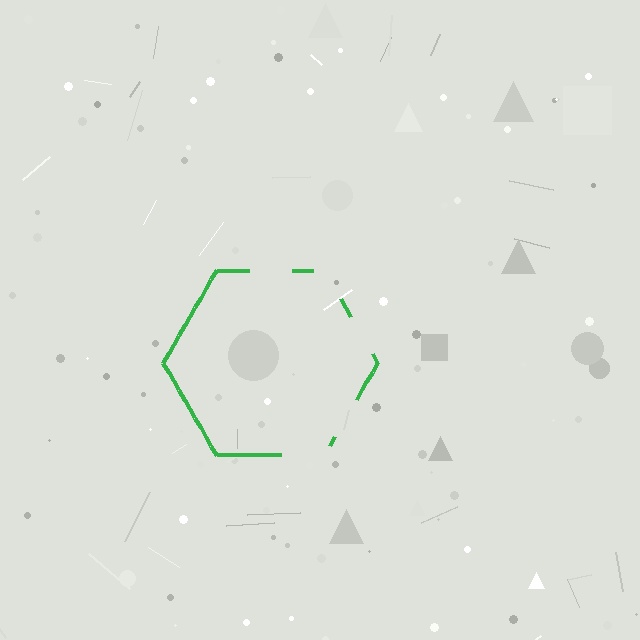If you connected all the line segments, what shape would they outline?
They would outline a hexagon.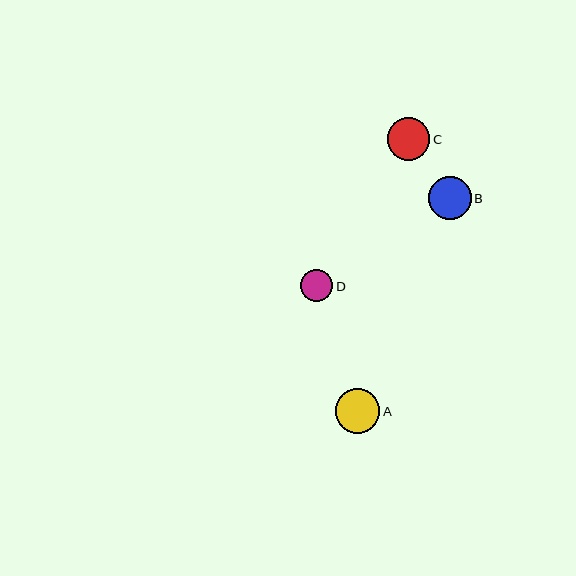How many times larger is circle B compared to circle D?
Circle B is approximately 1.3 times the size of circle D.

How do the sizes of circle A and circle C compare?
Circle A and circle C are approximately the same size.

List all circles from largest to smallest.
From largest to smallest: A, B, C, D.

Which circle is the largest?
Circle A is the largest with a size of approximately 45 pixels.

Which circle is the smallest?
Circle D is the smallest with a size of approximately 32 pixels.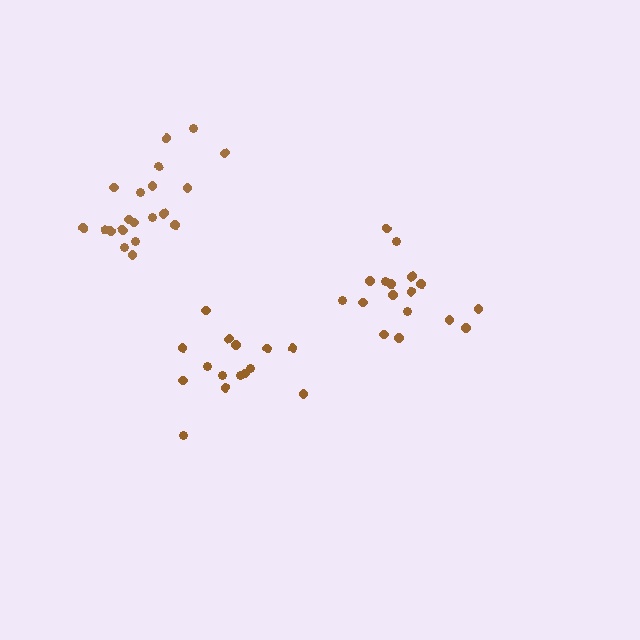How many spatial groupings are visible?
There are 3 spatial groupings.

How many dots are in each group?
Group 1: 15 dots, Group 2: 17 dots, Group 3: 20 dots (52 total).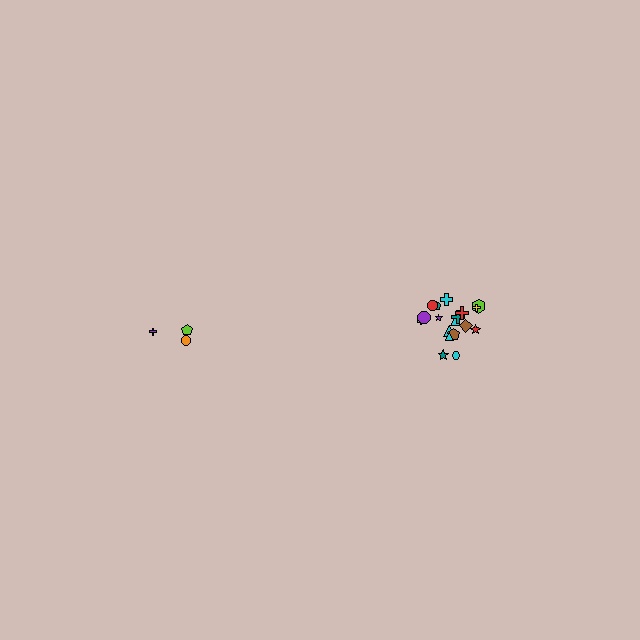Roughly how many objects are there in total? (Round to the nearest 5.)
Roughly 20 objects in total.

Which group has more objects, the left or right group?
The right group.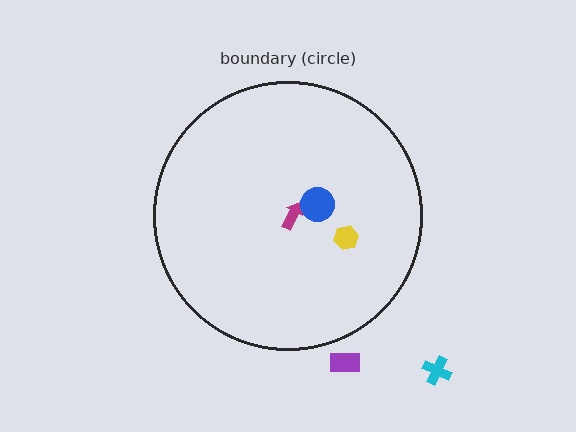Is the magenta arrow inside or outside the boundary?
Inside.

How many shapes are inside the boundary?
3 inside, 2 outside.